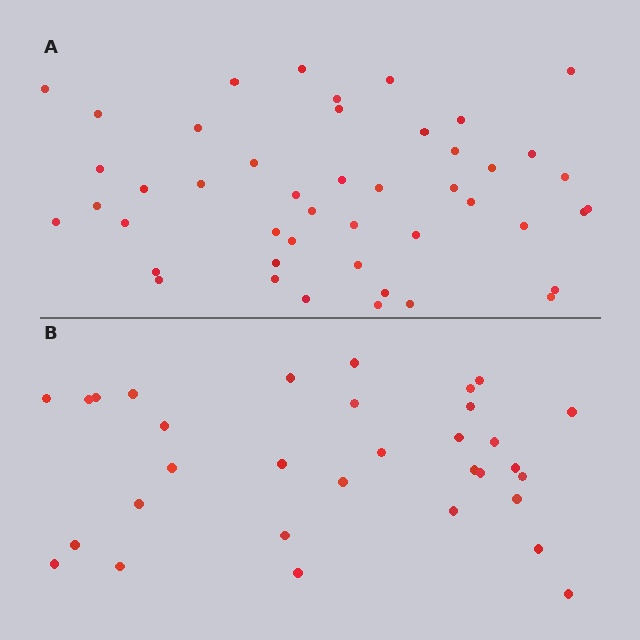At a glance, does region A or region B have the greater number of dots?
Region A (the top region) has more dots.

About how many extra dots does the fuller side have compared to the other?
Region A has approximately 15 more dots than region B.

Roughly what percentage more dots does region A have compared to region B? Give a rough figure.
About 45% more.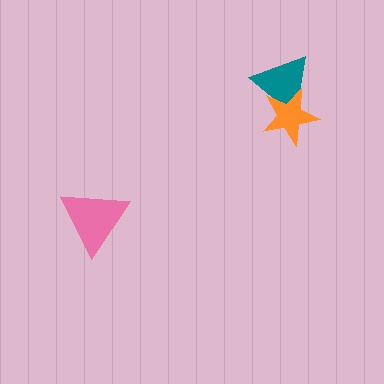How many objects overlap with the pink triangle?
0 objects overlap with the pink triangle.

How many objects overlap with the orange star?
1 object overlaps with the orange star.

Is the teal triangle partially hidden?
Yes, it is partially covered by another shape.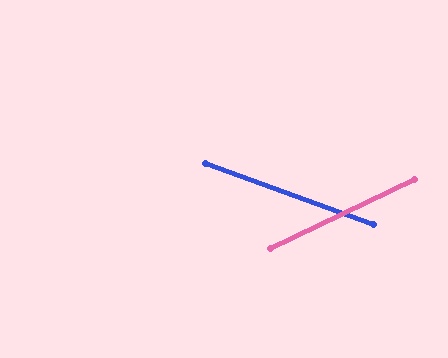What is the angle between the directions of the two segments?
Approximately 46 degrees.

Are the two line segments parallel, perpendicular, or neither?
Neither parallel nor perpendicular — they differ by about 46°.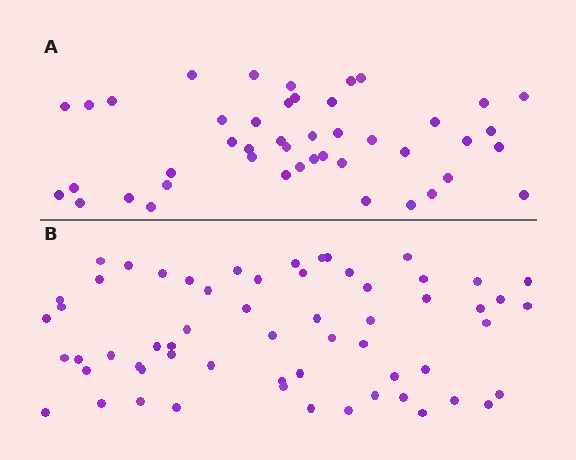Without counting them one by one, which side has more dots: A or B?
Region B (the bottom region) has more dots.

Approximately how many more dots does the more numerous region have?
Region B has approximately 15 more dots than region A.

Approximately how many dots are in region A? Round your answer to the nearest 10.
About 40 dots. (The exact count is 45, which rounds to 40.)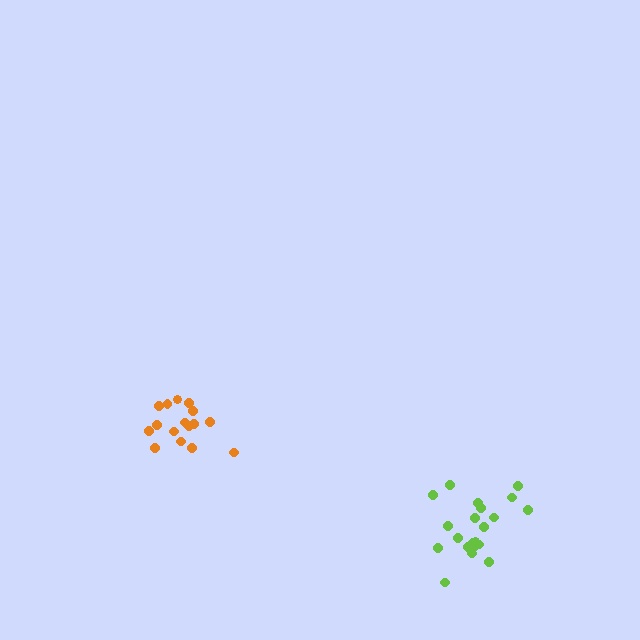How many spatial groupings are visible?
There are 2 spatial groupings.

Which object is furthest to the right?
The lime cluster is rightmost.